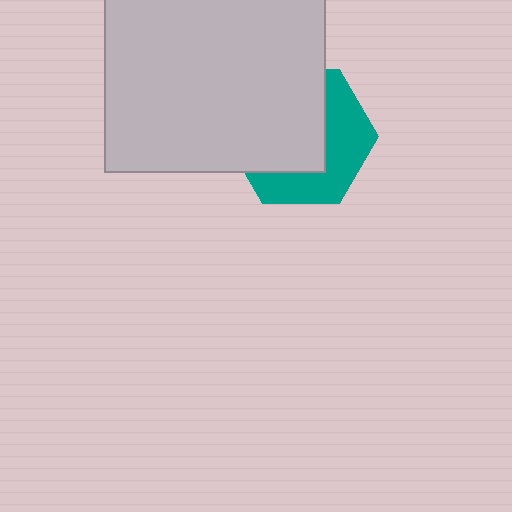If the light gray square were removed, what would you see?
You would see the complete teal hexagon.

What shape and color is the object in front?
The object in front is a light gray square.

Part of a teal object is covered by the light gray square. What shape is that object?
It is a hexagon.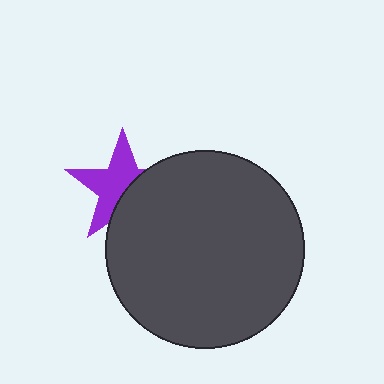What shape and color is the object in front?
The object in front is a dark gray circle.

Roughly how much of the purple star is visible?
About half of it is visible (roughly 58%).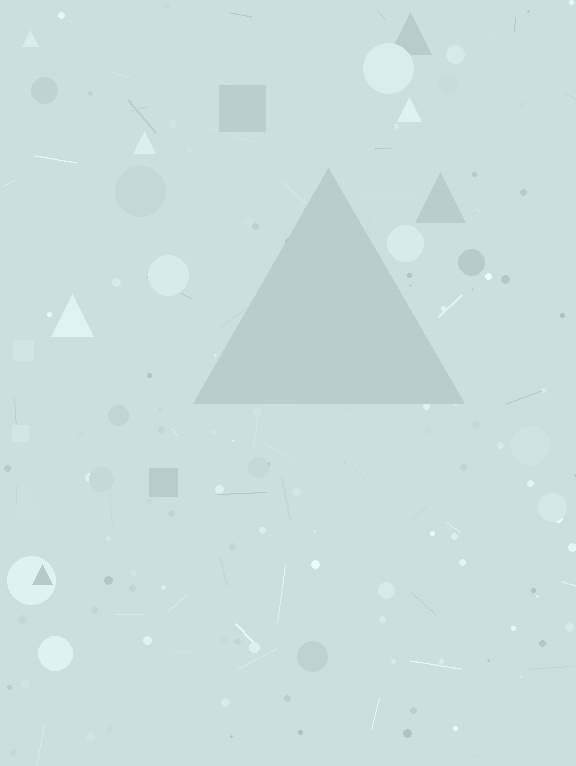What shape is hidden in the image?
A triangle is hidden in the image.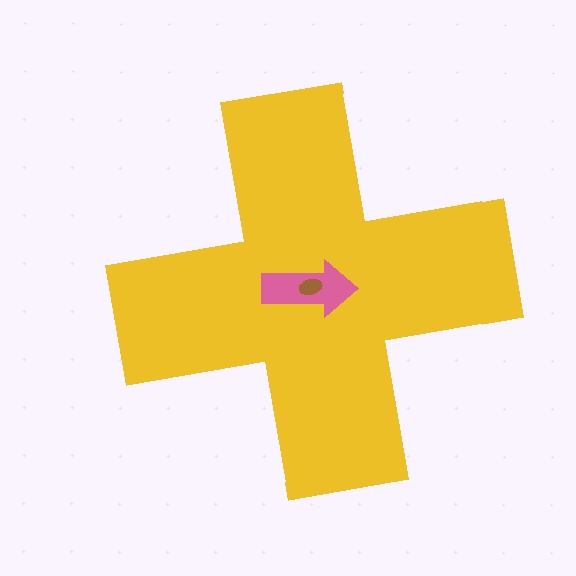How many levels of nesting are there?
3.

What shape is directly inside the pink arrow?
The brown ellipse.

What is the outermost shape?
The yellow cross.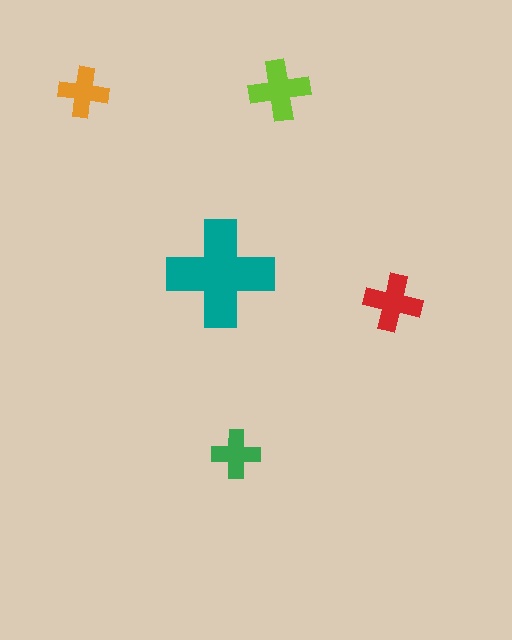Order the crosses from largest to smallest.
the teal one, the lime one, the red one, the orange one, the green one.